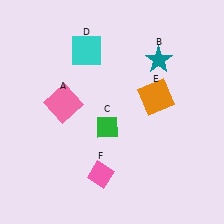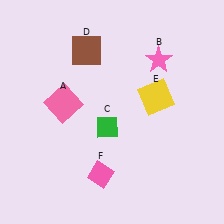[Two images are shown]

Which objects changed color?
B changed from teal to pink. D changed from cyan to brown. E changed from orange to yellow.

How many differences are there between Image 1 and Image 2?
There are 3 differences between the two images.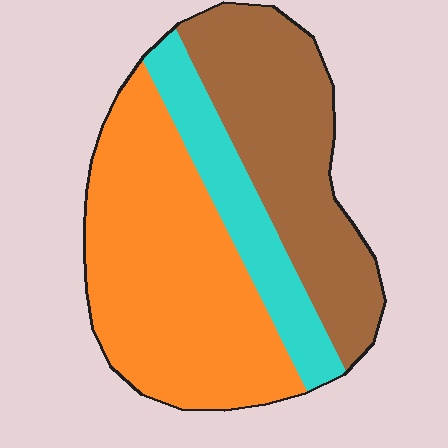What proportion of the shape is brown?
Brown takes up about one third (1/3) of the shape.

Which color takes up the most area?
Orange, at roughly 45%.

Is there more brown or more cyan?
Brown.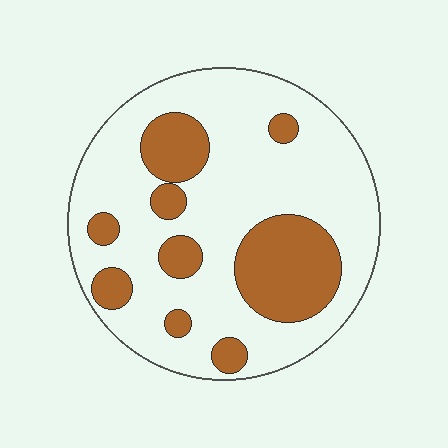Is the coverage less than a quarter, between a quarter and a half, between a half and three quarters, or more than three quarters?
Between a quarter and a half.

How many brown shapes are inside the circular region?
9.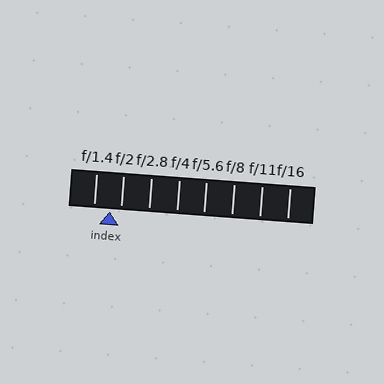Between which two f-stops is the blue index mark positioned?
The index mark is between f/1.4 and f/2.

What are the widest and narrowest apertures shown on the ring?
The widest aperture shown is f/1.4 and the narrowest is f/16.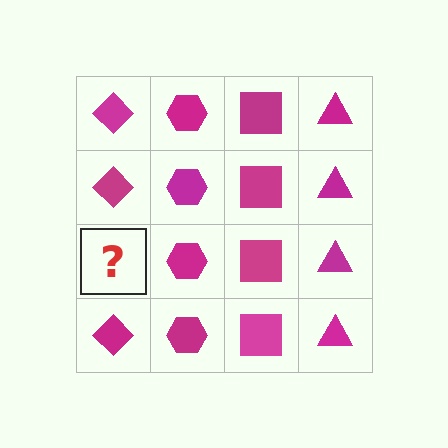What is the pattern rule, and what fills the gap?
The rule is that each column has a consistent shape. The gap should be filled with a magenta diamond.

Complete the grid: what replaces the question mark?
The question mark should be replaced with a magenta diamond.